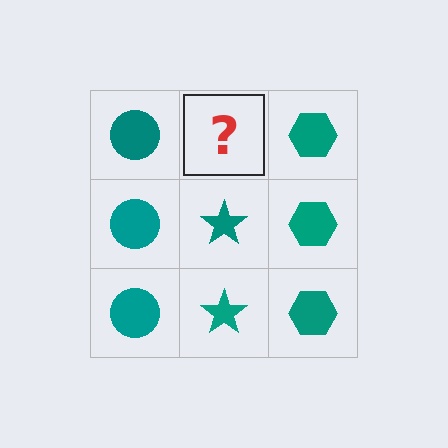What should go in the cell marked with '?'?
The missing cell should contain a teal star.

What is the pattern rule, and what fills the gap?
The rule is that each column has a consistent shape. The gap should be filled with a teal star.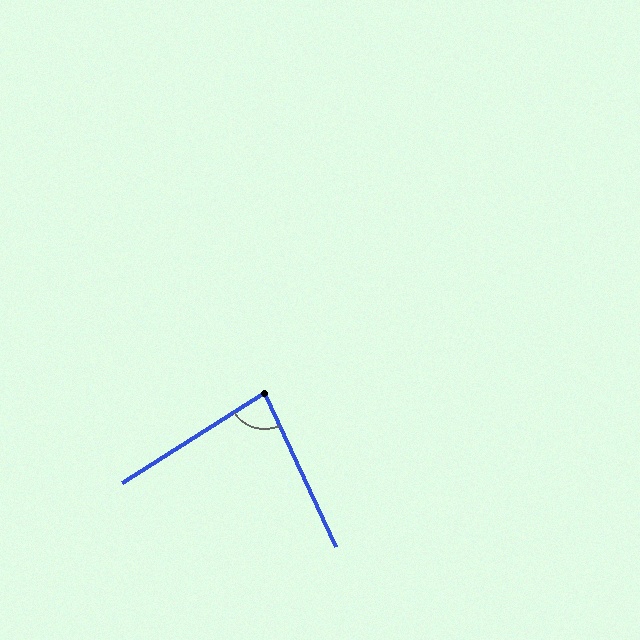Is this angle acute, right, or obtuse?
It is acute.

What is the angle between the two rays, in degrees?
Approximately 83 degrees.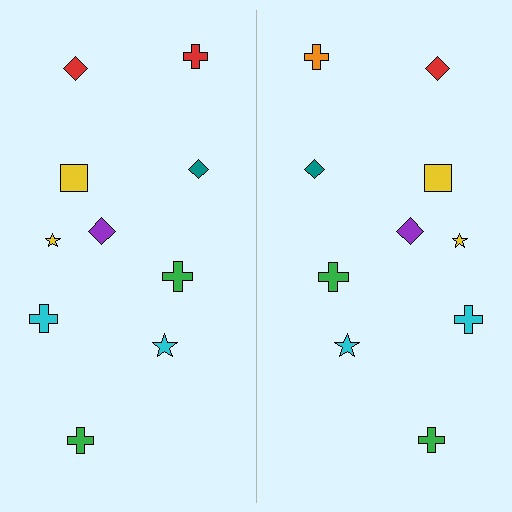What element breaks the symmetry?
The orange cross on the right side breaks the symmetry — its mirror counterpart is red.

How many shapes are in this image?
There are 20 shapes in this image.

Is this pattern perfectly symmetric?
No, the pattern is not perfectly symmetric. The orange cross on the right side breaks the symmetry — its mirror counterpart is red.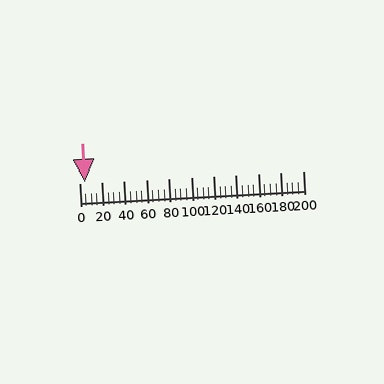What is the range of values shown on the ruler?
The ruler shows values from 0 to 200.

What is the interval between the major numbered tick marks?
The major tick marks are spaced 20 units apart.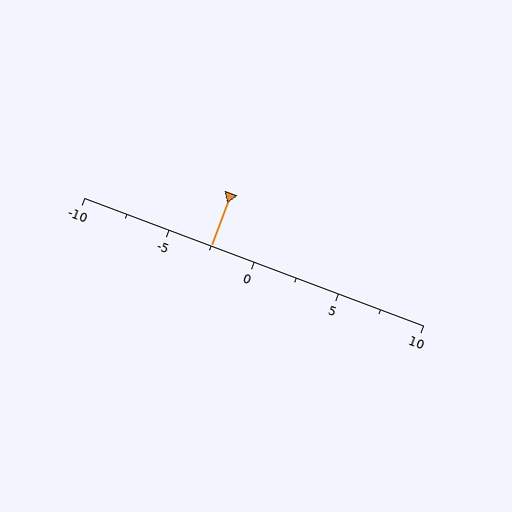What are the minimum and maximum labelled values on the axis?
The axis runs from -10 to 10.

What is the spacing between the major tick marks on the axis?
The major ticks are spaced 5 apart.